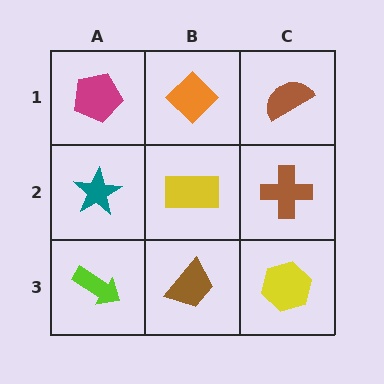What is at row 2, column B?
A yellow rectangle.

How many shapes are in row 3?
3 shapes.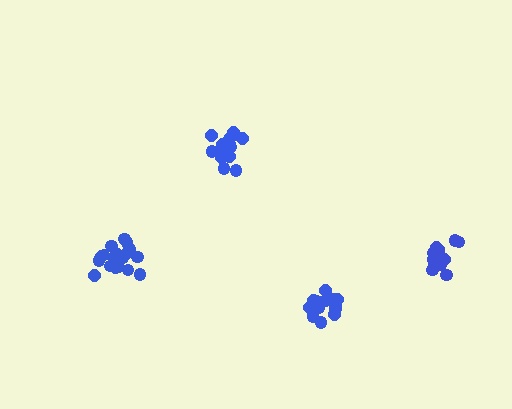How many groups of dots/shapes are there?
There are 4 groups.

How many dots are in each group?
Group 1: 15 dots, Group 2: 18 dots, Group 3: 19 dots, Group 4: 15 dots (67 total).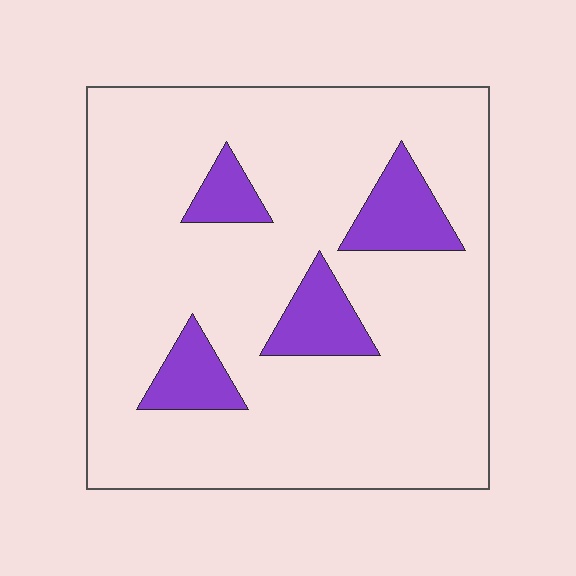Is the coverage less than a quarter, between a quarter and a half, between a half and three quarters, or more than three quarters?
Less than a quarter.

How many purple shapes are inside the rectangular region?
4.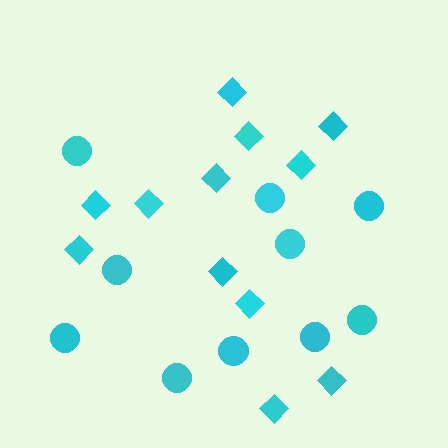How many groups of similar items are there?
There are 2 groups: one group of circles (10) and one group of diamonds (12).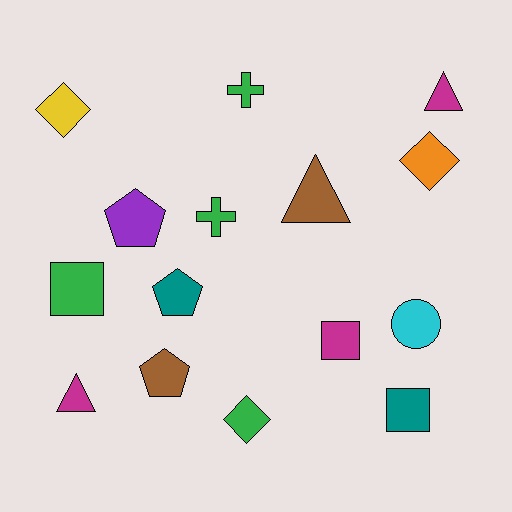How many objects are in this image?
There are 15 objects.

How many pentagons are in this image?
There are 3 pentagons.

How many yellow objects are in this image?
There is 1 yellow object.